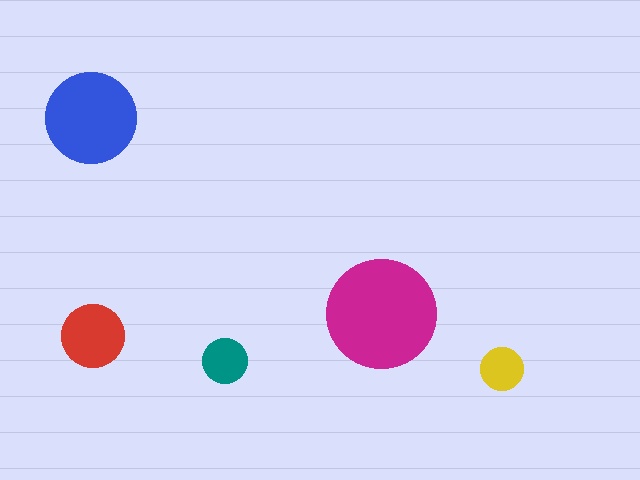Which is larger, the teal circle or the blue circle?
The blue one.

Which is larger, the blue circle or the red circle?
The blue one.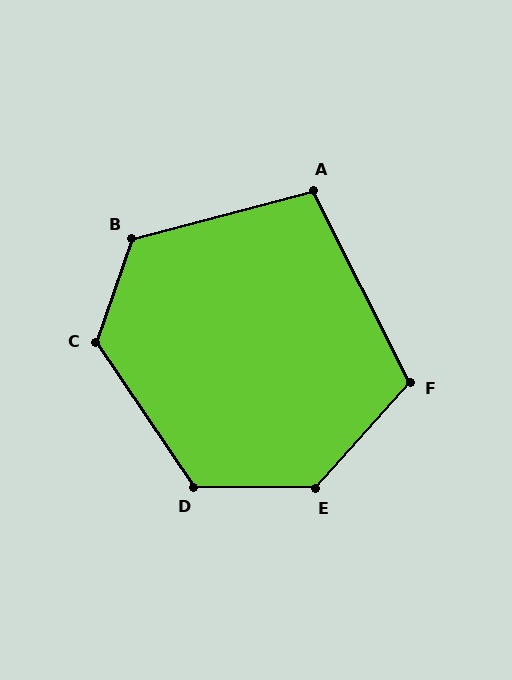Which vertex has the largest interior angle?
E, at approximately 131 degrees.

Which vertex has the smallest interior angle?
A, at approximately 102 degrees.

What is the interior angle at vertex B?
Approximately 124 degrees (obtuse).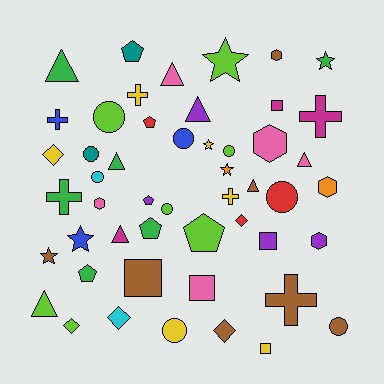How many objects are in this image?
There are 50 objects.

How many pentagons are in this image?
There are 6 pentagons.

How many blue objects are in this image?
There are 3 blue objects.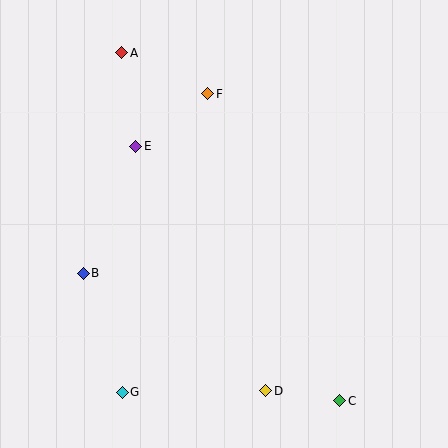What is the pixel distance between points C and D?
The distance between C and D is 75 pixels.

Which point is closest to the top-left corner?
Point A is closest to the top-left corner.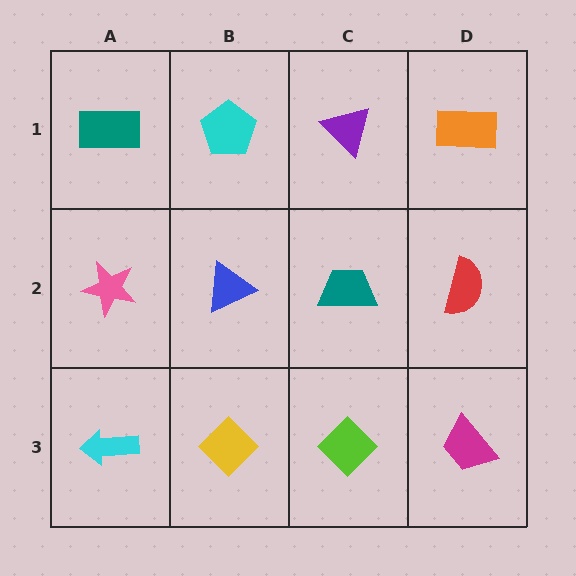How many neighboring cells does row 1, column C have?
3.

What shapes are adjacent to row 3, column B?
A blue triangle (row 2, column B), a cyan arrow (row 3, column A), a lime diamond (row 3, column C).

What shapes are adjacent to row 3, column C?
A teal trapezoid (row 2, column C), a yellow diamond (row 3, column B), a magenta trapezoid (row 3, column D).